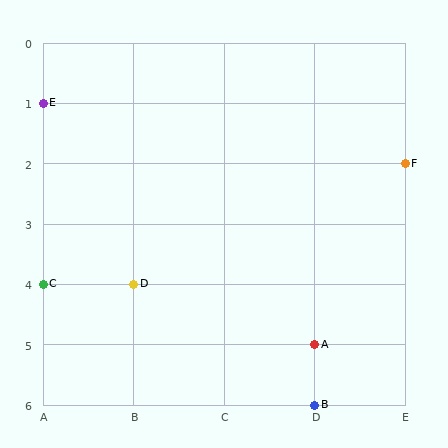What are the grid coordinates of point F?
Point F is at grid coordinates (E, 2).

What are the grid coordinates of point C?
Point C is at grid coordinates (A, 4).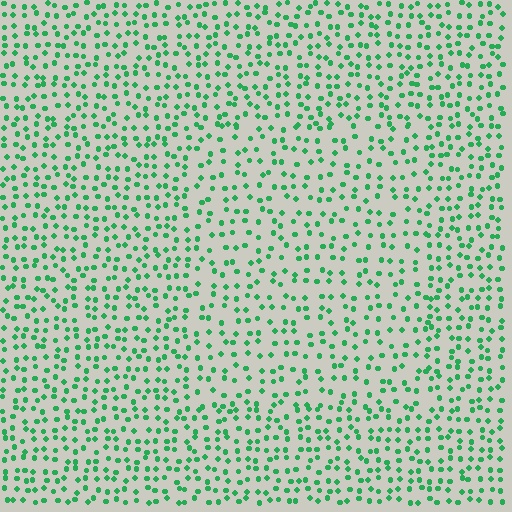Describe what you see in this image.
The image contains small green elements arranged at two different densities. A rectangle-shaped region is visible where the elements are less densely packed than the surrounding area.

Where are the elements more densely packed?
The elements are more densely packed outside the rectangle boundary.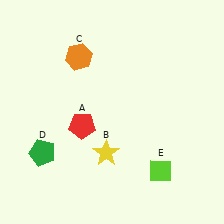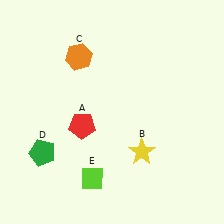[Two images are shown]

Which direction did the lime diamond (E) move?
The lime diamond (E) moved left.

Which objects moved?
The objects that moved are: the yellow star (B), the lime diamond (E).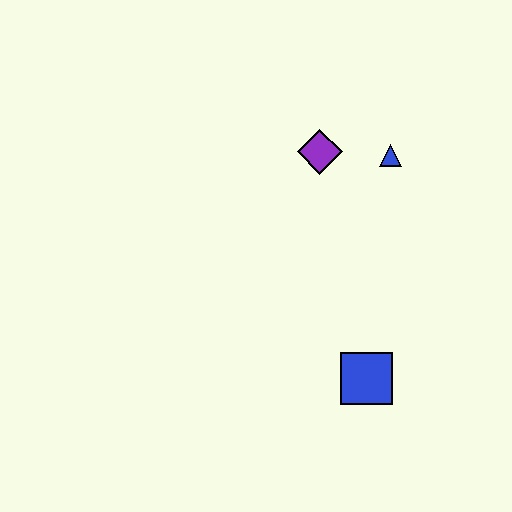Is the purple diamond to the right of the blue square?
No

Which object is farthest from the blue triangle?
The blue square is farthest from the blue triangle.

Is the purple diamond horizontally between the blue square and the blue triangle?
No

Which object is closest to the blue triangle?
The purple diamond is closest to the blue triangle.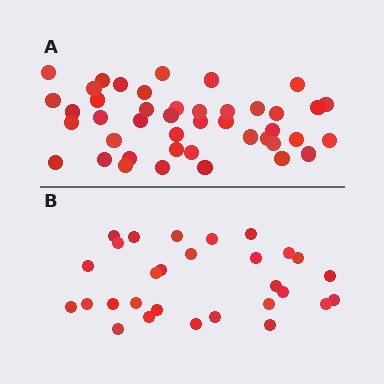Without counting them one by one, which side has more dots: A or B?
Region A (the top region) has more dots.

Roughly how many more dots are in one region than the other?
Region A has approximately 15 more dots than region B.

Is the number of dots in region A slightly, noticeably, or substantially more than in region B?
Region A has substantially more. The ratio is roughly 1.5 to 1.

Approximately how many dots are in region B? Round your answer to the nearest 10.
About 30 dots. (The exact count is 29, which rounds to 30.)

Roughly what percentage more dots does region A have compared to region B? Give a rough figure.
About 50% more.